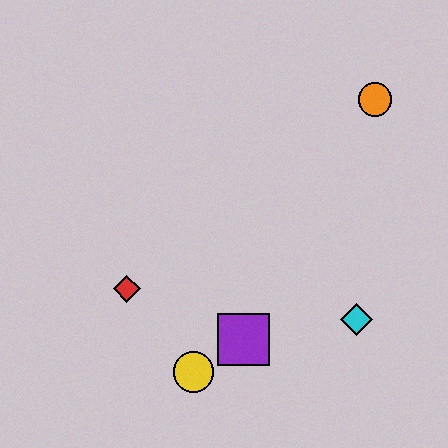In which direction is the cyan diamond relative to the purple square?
The cyan diamond is to the right of the purple square.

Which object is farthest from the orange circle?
The yellow circle is farthest from the orange circle.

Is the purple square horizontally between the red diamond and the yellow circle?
No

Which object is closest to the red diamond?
The yellow circle is closest to the red diamond.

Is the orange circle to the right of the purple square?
Yes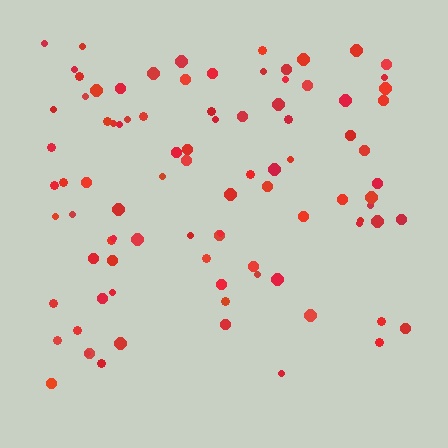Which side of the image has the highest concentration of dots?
The top.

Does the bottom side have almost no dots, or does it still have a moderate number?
Still a moderate number, just noticeably fewer than the top.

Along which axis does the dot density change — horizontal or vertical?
Vertical.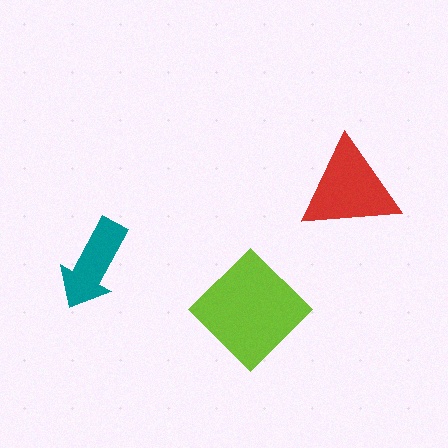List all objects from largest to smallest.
The lime diamond, the red triangle, the teal arrow.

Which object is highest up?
The red triangle is topmost.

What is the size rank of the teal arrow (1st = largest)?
3rd.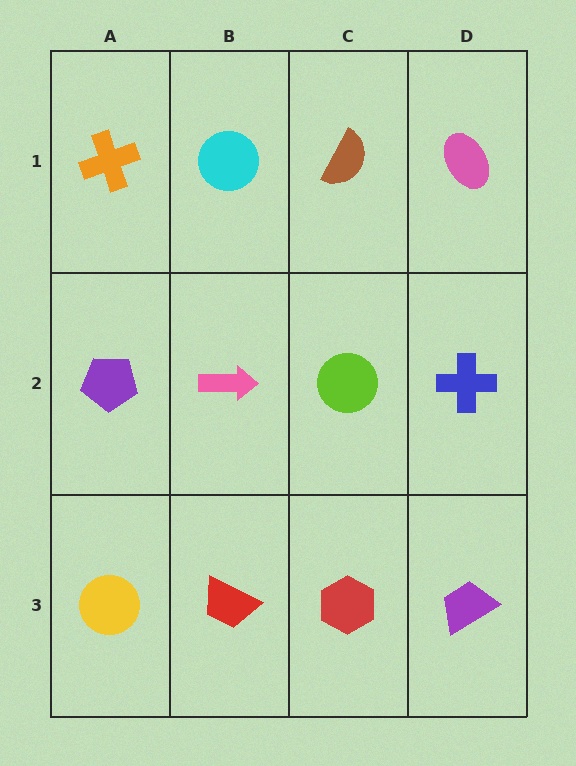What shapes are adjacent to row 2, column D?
A pink ellipse (row 1, column D), a purple trapezoid (row 3, column D), a lime circle (row 2, column C).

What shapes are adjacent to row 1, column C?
A lime circle (row 2, column C), a cyan circle (row 1, column B), a pink ellipse (row 1, column D).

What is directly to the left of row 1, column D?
A brown semicircle.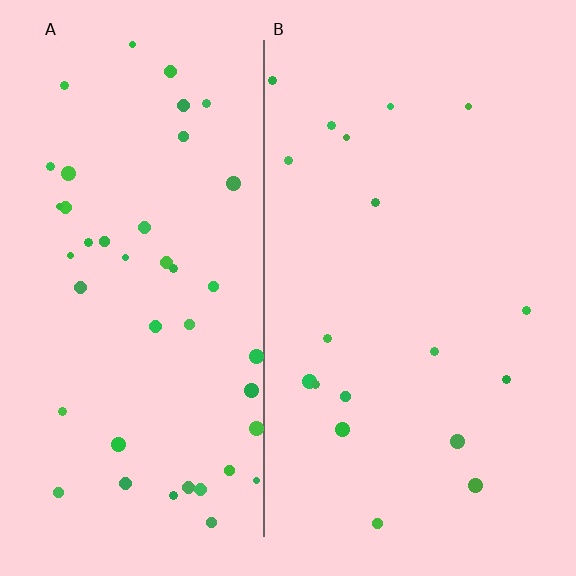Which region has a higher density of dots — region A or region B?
A (the left).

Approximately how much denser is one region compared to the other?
Approximately 2.4× — region A over region B.